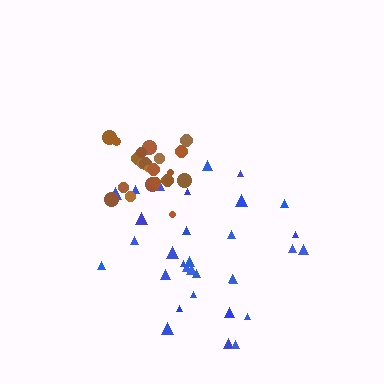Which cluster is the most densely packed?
Brown.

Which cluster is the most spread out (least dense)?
Blue.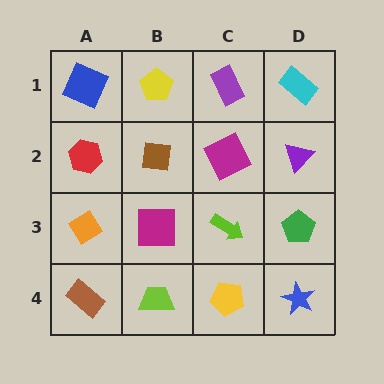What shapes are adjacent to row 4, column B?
A magenta square (row 3, column B), a brown rectangle (row 4, column A), a yellow pentagon (row 4, column C).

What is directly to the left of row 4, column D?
A yellow pentagon.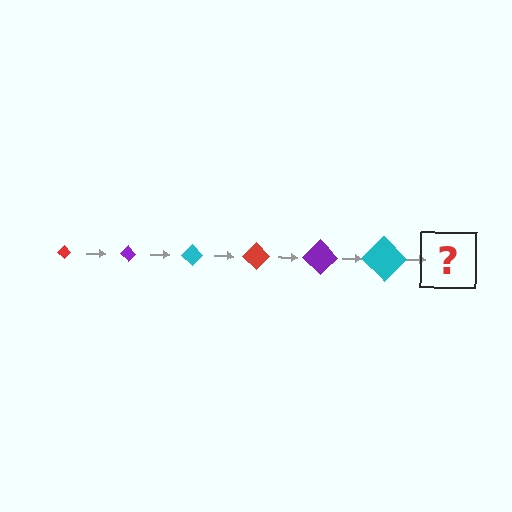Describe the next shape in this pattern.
It should be a red diamond, larger than the previous one.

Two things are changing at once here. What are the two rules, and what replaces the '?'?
The two rules are that the diamond grows larger each step and the color cycles through red, purple, and cyan. The '?' should be a red diamond, larger than the previous one.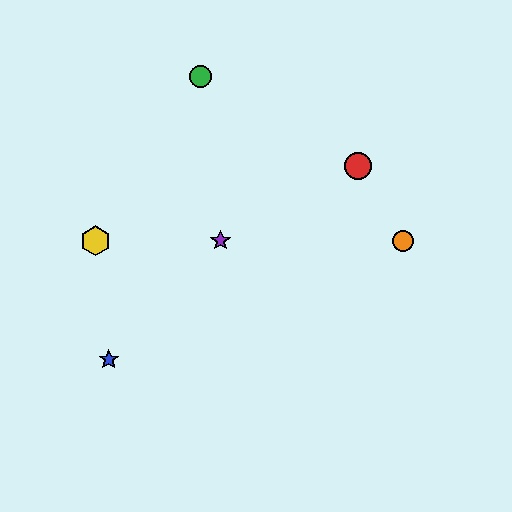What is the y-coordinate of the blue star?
The blue star is at y≈359.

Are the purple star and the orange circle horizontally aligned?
Yes, both are at y≈241.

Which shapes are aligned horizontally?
The yellow hexagon, the purple star, the orange circle are aligned horizontally.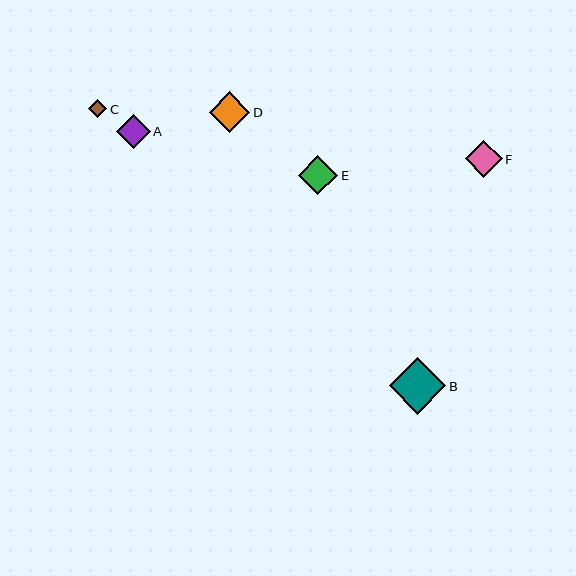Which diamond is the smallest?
Diamond C is the smallest with a size of approximately 18 pixels.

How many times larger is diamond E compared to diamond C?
Diamond E is approximately 2.2 times the size of diamond C.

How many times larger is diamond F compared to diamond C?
Diamond F is approximately 2.0 times the size of diamond C.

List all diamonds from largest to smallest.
From largest to smallest: B, D, E, F, A, C.